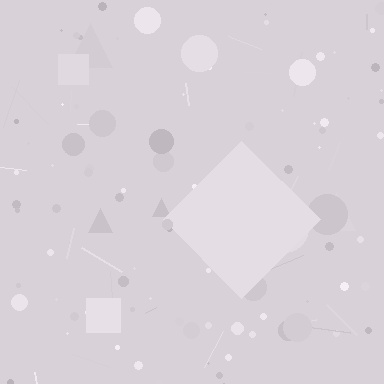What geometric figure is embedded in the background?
A diamond is embedded in the background.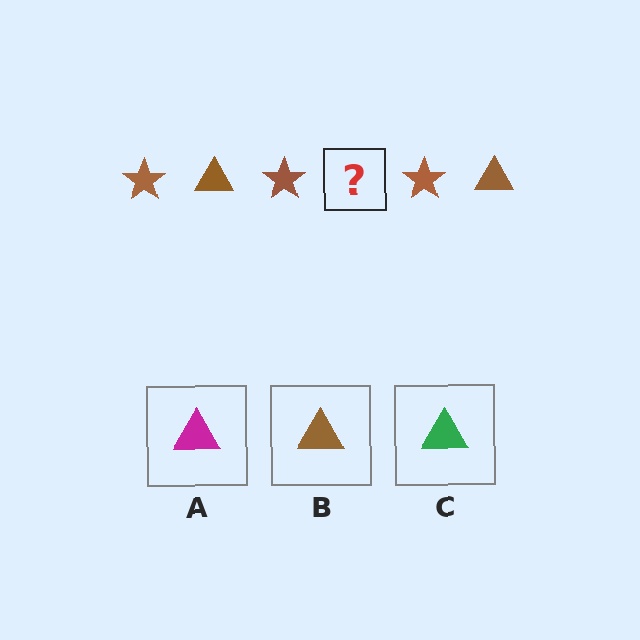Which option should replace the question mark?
Option B.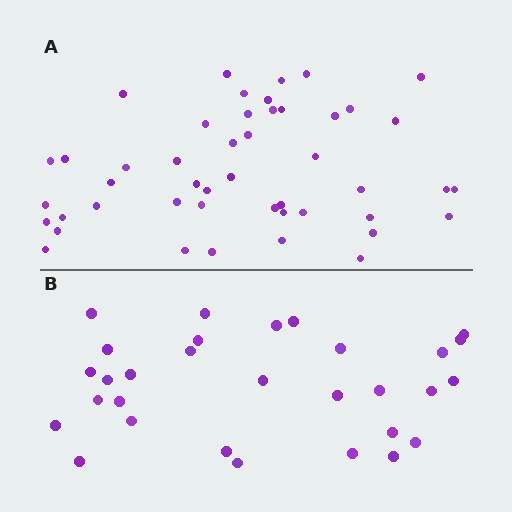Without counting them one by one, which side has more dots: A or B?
Region A (the top region) has more dots.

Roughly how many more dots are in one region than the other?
Region A has approximately 15 more dots than region B.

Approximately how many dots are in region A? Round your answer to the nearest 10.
About 50 dots. (The exact count is 47, which rounds to 50.)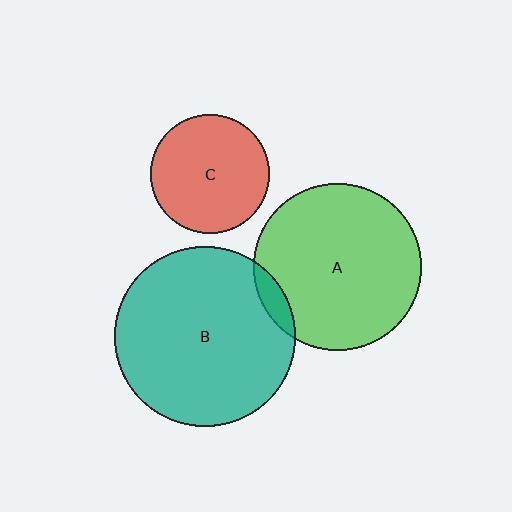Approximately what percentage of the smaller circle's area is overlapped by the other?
Approximately 5%.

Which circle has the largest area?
Circle B (teal).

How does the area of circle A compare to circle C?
Approximately 2.0 times.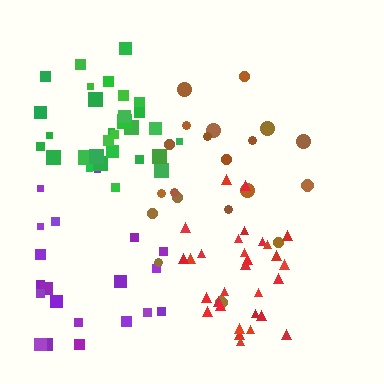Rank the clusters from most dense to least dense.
red, green, brown, purple.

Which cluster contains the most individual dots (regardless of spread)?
Red (30).